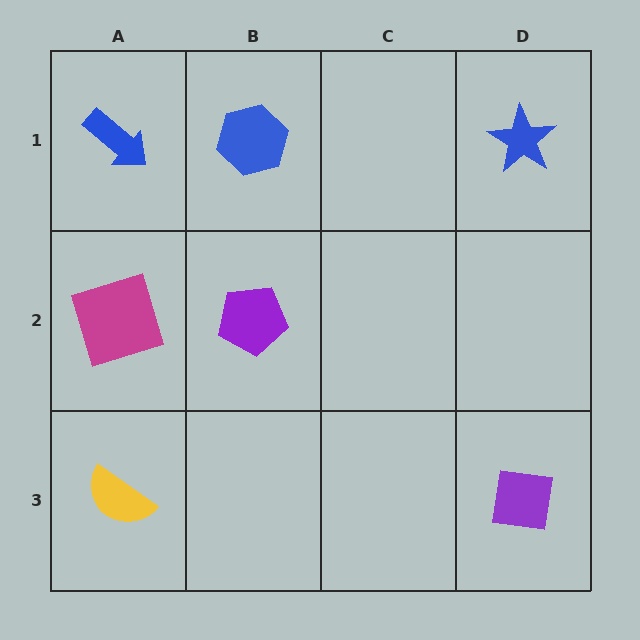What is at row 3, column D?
A purple square.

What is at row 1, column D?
A blue star.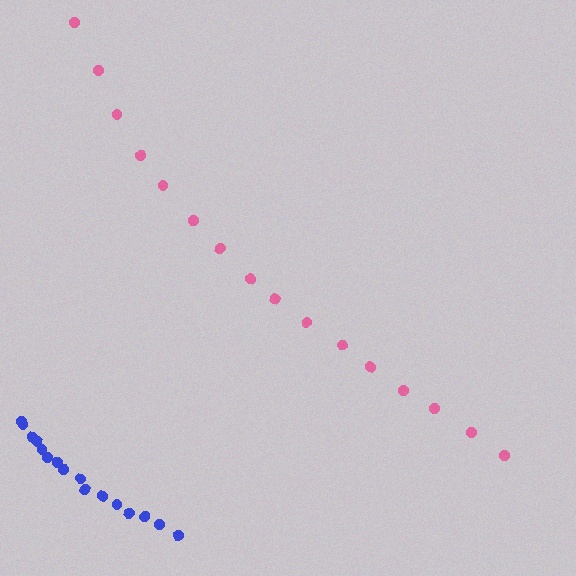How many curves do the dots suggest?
There are 2 distinct paths.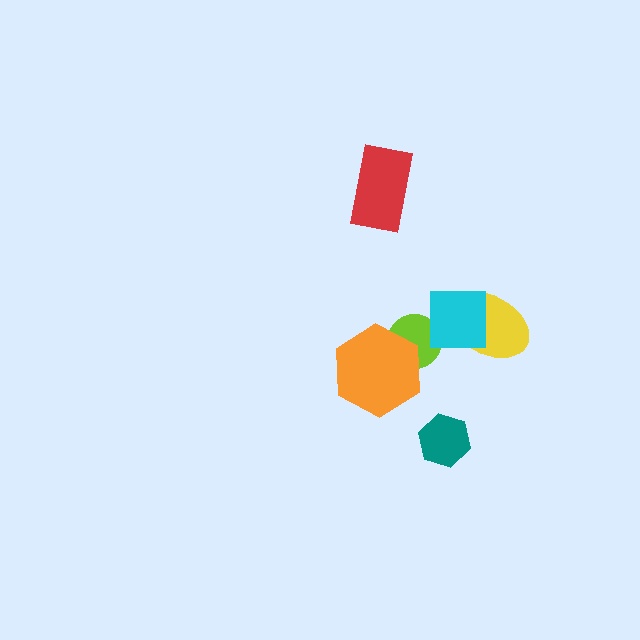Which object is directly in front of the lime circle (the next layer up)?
The orange hexagon is directly in front of the lime circle.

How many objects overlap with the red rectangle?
0 objects overlap with the red rectangle.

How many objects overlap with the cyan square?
2 objects overlap with the cyan square.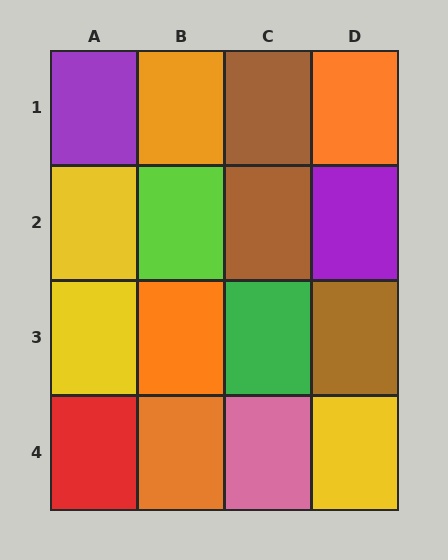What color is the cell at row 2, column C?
Brown.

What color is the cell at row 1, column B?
Orange.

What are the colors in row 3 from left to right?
Yellow, orange, green, brown.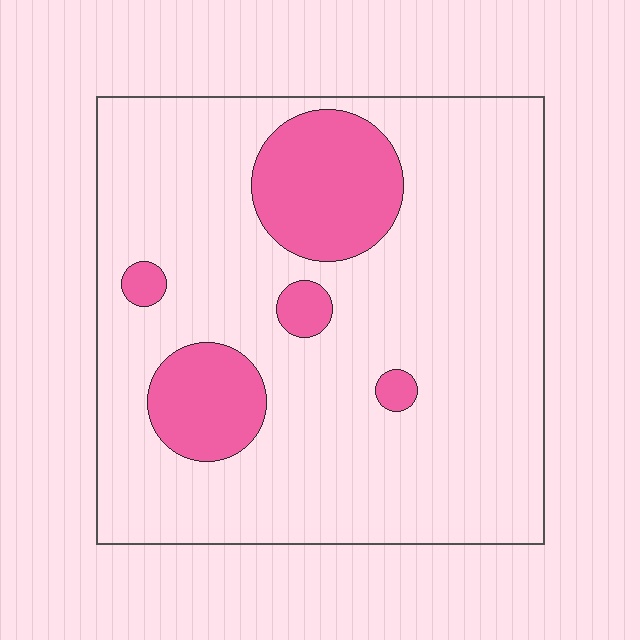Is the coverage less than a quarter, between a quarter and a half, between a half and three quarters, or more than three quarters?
Less than a quarter.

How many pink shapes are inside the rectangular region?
5.